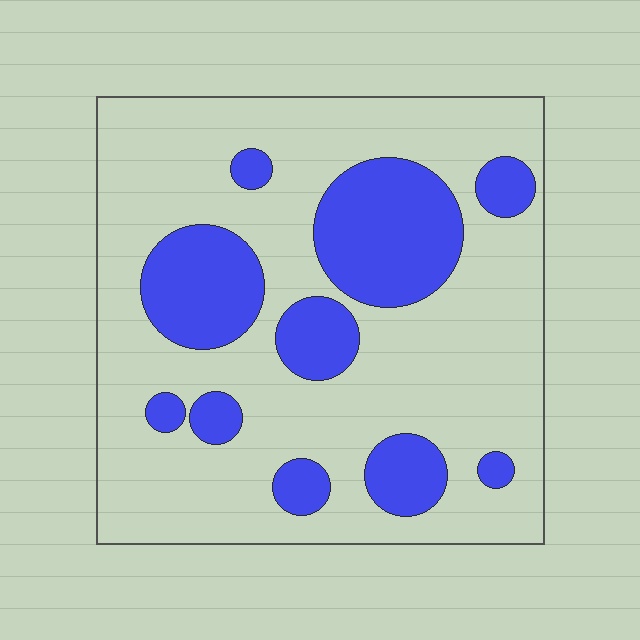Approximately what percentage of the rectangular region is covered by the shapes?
Approximately 25%.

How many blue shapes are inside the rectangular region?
10.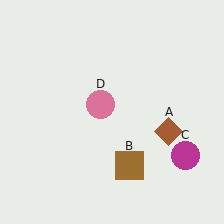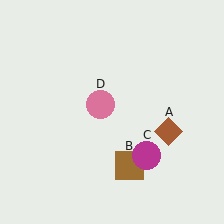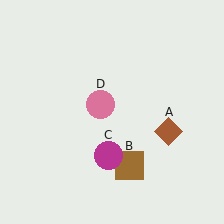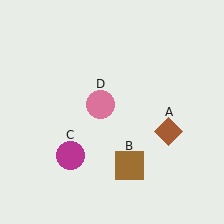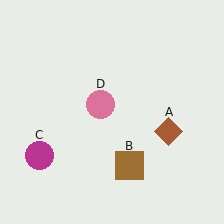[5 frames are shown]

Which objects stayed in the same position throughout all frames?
Brown diamond (object A) and brown square (object B) and pink circle (object D) remained stationary.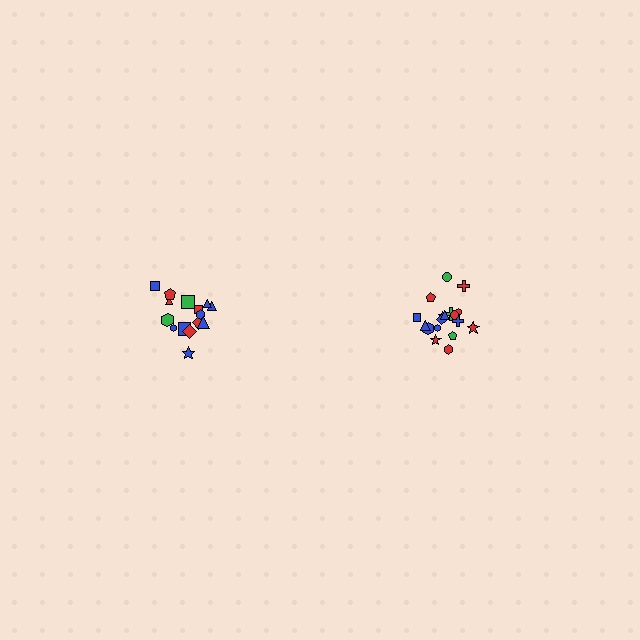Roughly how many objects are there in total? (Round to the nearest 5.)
Roughly 35 objects in total.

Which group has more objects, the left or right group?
The right group.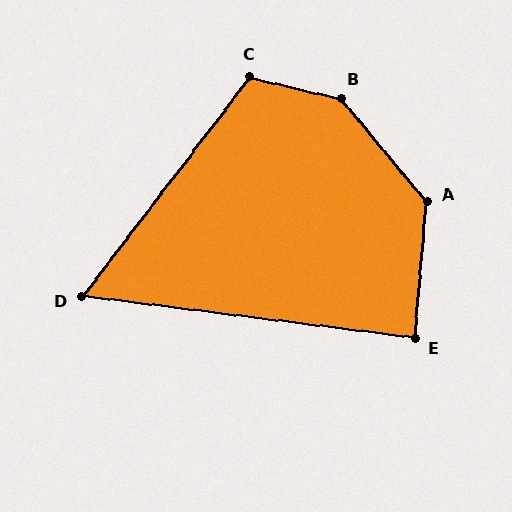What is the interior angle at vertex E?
Approximately 88 degrees (approximately right).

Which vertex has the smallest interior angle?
D, at approximately 60 degrees.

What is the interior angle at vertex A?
Approximately 136 degrees (obtuse).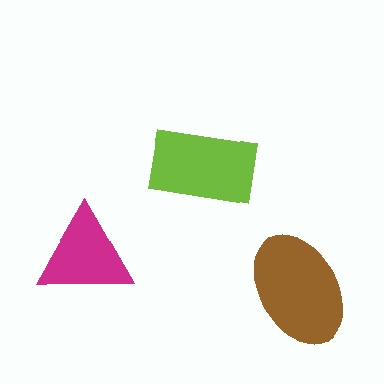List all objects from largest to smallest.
The brown ellipse, the lime rectangle, the magenta triangle.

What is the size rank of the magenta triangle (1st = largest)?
3rd.